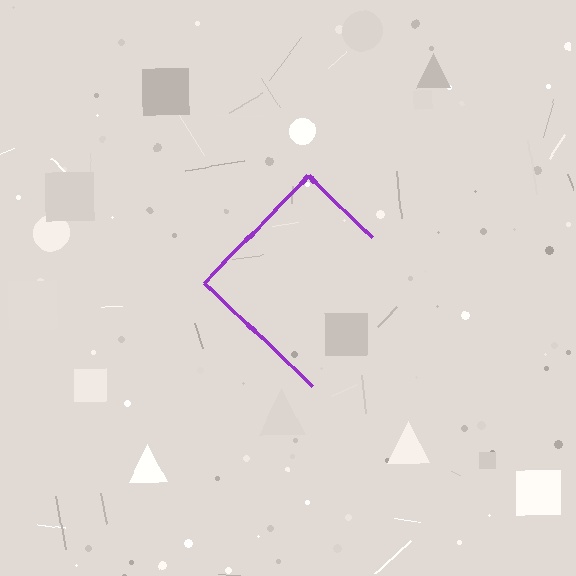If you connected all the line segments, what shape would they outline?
They would outline a diamond.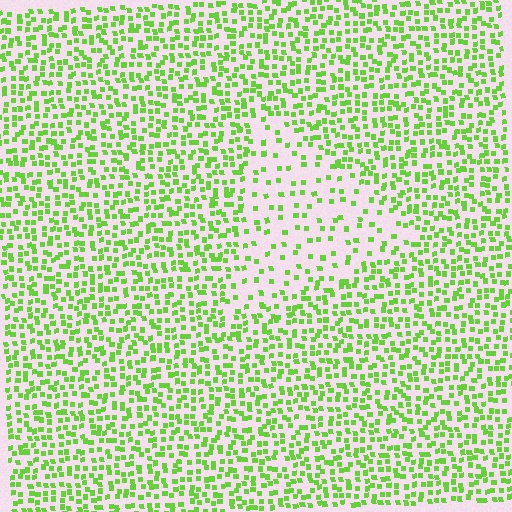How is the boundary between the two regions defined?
The boundary is defined by a change in element density (approximately 2.5x ratio). All elements are the same color, size, and shape.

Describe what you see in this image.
The image contains small lime elements arranged at two different densities. A triangle-shaped region is visible where the elements are less densely packed than the surrounding area.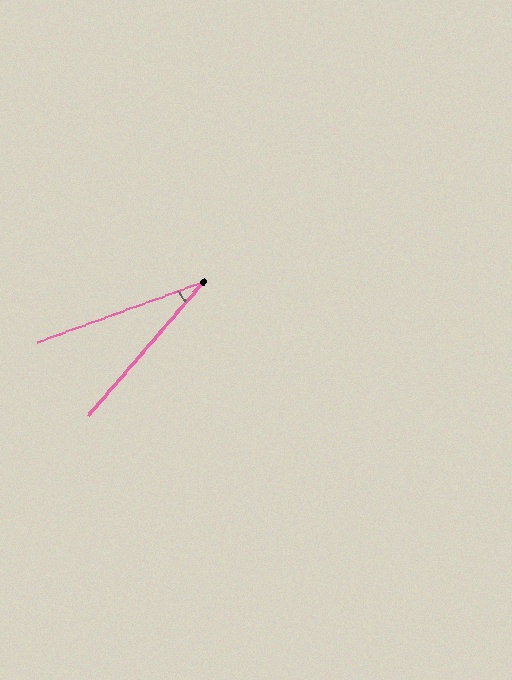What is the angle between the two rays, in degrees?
Approximately 29 degrees.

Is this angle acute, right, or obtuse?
It is acute.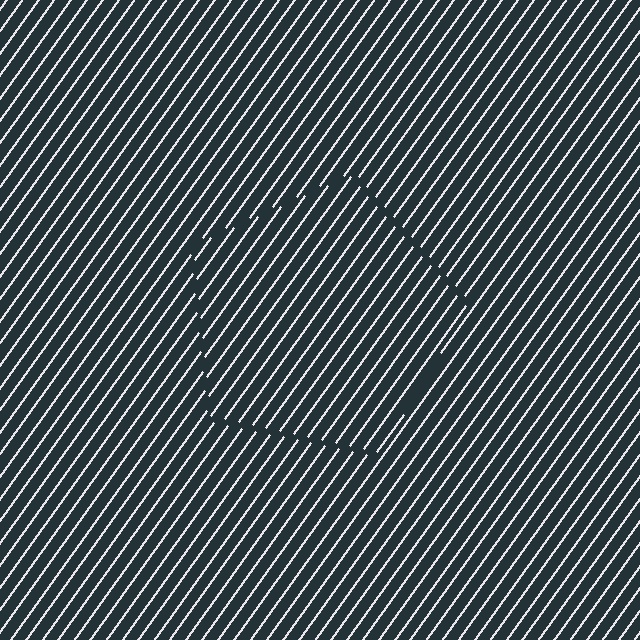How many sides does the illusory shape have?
5 sides — the line-ends trace a pentagon.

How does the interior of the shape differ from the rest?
The interior of the shape contains the same grating, shifted by half a period — the contour is defined by the phase discontinuity where line-ends from the inner and outer gratings abut.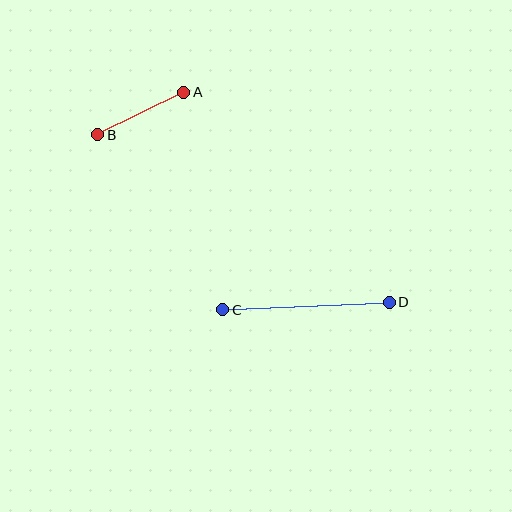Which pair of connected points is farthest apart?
Points C and D are farthest apart.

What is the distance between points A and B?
The distance is approximately 96 pixels.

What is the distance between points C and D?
The distance is approximately 167 pixels.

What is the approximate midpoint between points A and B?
The midpoint is at approximately (141, 114) pixels.